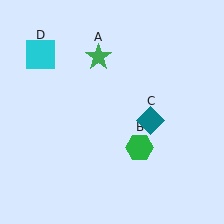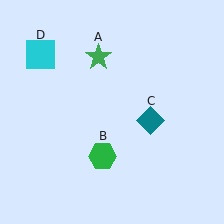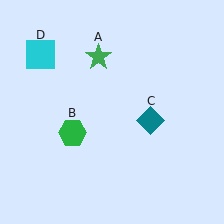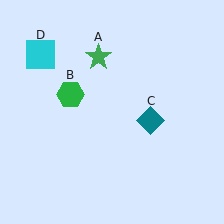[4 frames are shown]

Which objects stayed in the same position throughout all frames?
Green star (object A) and teal diamond (object C) and cyan square (object D) remained stationary.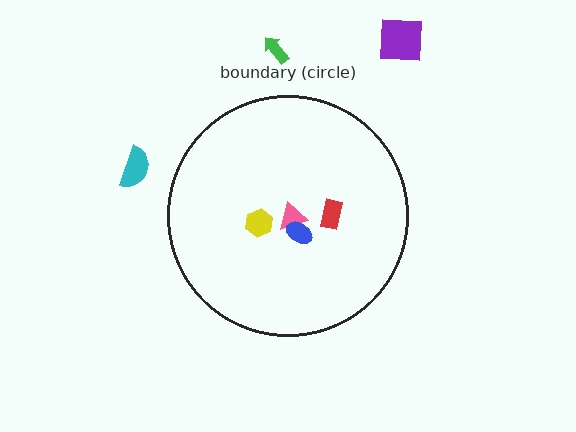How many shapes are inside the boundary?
4 inside, 3 outside.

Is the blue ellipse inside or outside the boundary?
Inside.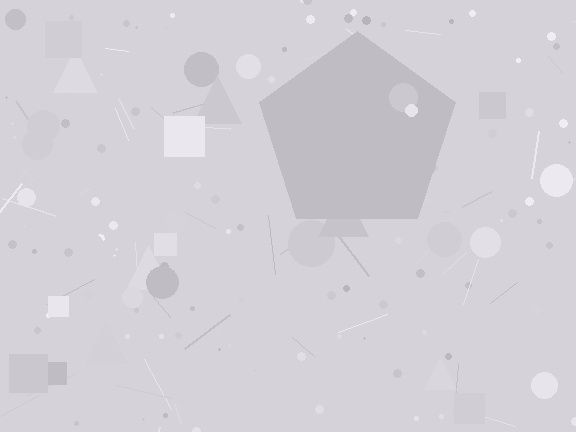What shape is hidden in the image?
A pentagon is hidden in the image.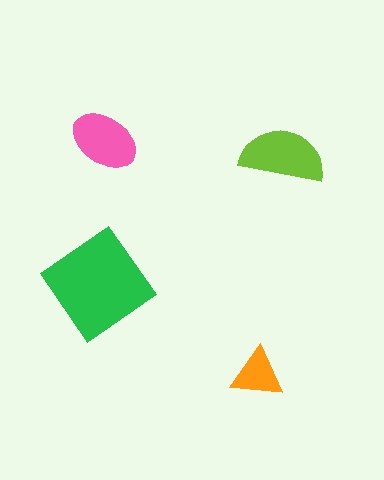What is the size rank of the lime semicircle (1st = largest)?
2nd.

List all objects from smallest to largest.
The orange triangle, the pink ellipse, the lime semicircle, the green diamond.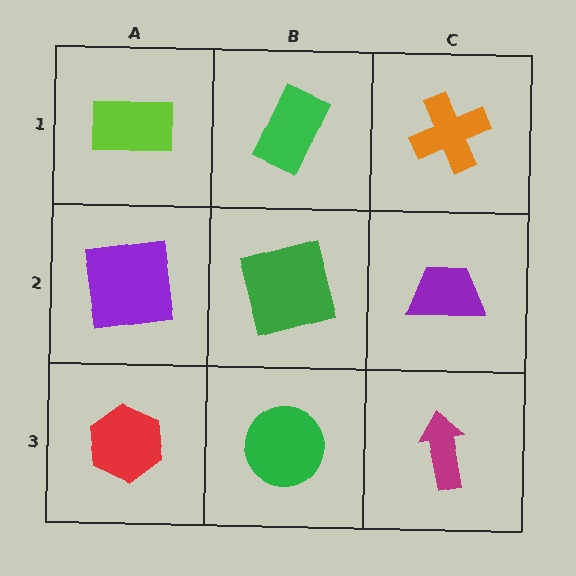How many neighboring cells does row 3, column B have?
3.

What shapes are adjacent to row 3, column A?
A purple square (row 2, column A), a green circle (row 3, column B).